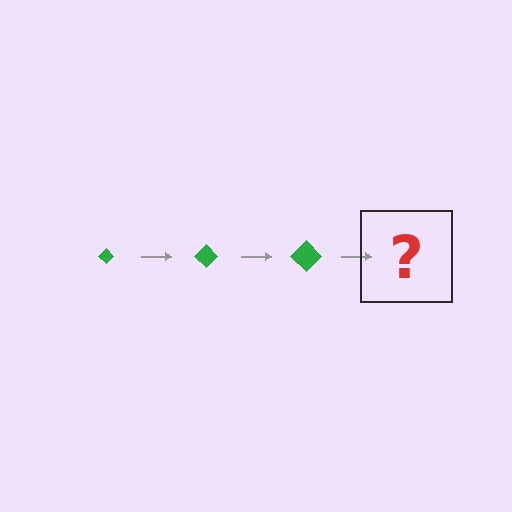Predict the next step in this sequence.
The next step is a green diamond, larger than the previous one.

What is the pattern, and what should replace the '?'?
The pattern is that the diamond gets progressively larger each step. The '?' should be a green diamond, larger than the previous one.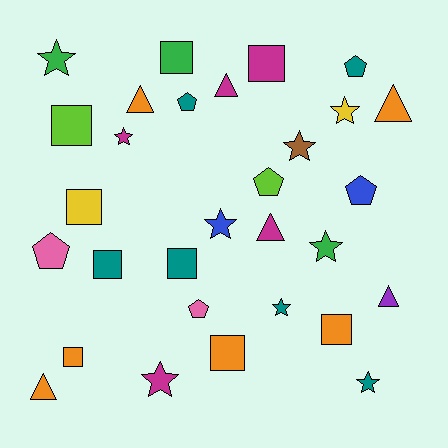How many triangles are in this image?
There are 6 triangles.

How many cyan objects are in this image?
There are no cyan objects.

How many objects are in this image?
There are 30 objects.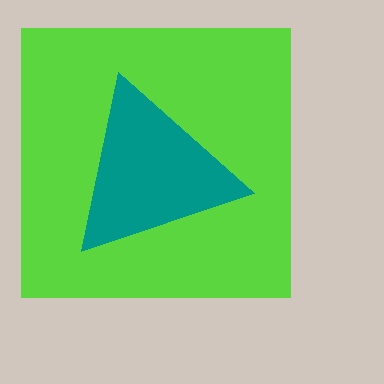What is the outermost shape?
The lime square.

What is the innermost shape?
The teal triangle.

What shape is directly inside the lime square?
The teal triangle.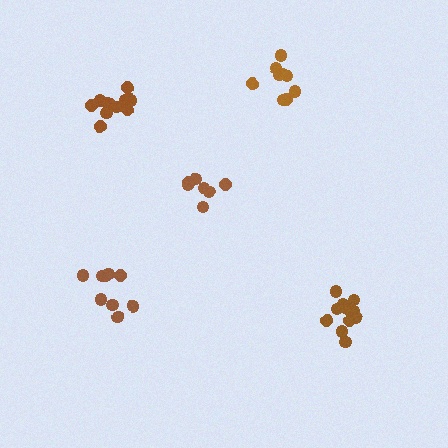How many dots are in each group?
Group 1: 13 dots, Group 2: 9 dots, Group 3: 9 dots, Group 4: 11 dots, Group 5: 7 dots (49 total).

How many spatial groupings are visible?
There are 5 spatial groupings.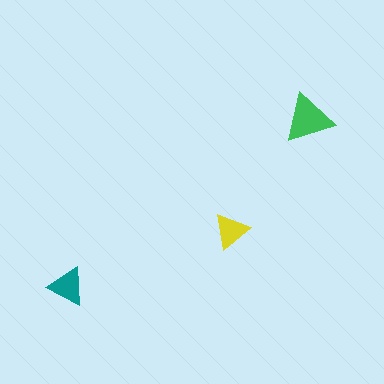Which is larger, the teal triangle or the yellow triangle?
The teal one.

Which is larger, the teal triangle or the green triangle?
The green one.